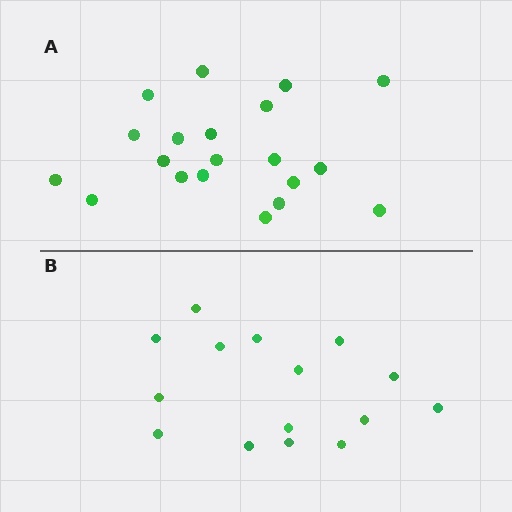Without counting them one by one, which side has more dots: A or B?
Region A (the top region) has more dots.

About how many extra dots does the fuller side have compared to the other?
Region A has about 5 more dots than region B.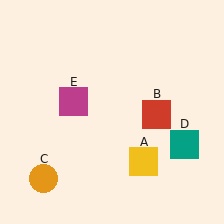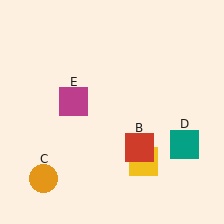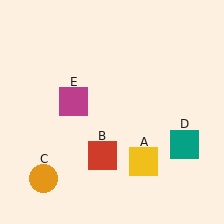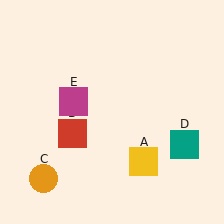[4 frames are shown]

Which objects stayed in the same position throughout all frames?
Yellow square (object A) and orange circle (object C) and teal square (object D) and magenta square (object E) remained stationary.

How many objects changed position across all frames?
1 object changed position: red square (object B).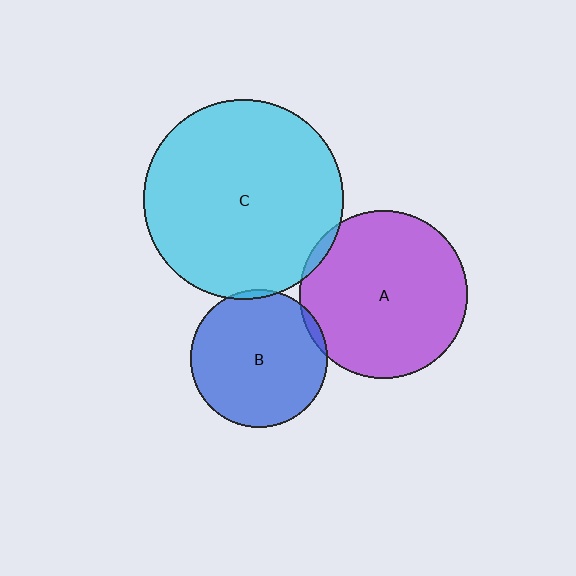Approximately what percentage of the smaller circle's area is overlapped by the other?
Approximately 5%.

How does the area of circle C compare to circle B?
Approximately 2.1 times.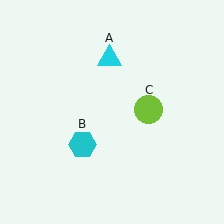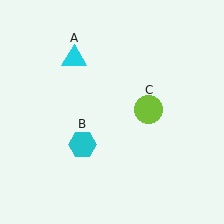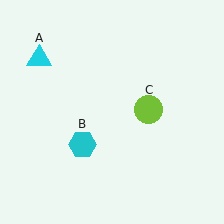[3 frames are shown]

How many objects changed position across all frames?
1 object changed position: cyan triangle (object A).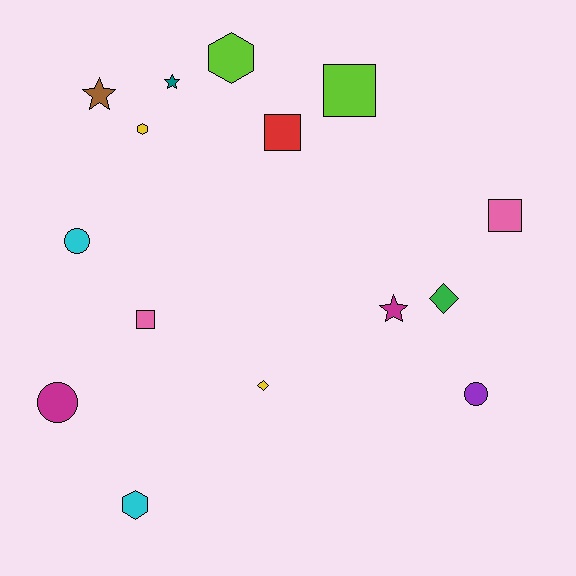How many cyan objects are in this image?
There are 2 cyan objects.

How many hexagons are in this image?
There are 3 hexagons.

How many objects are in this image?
There are 15 objects.